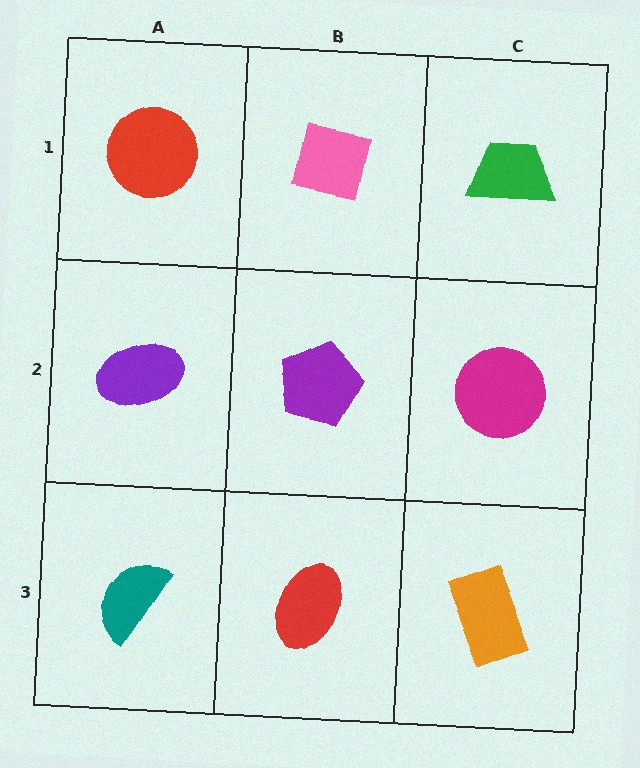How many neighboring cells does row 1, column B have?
3.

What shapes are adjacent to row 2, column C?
A green trapezoid (row 1, column C), an orange rectangle (row 3, column C), a purple pentagon (row 2, column B).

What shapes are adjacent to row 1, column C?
A magenta circle (row 2, column C), a pink square (row 1, column B).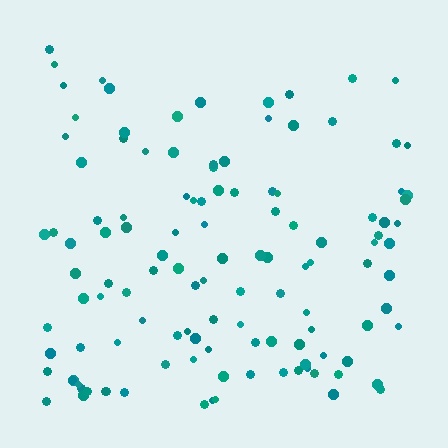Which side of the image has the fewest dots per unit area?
The top.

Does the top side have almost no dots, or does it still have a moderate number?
Still a moderate number, just noticeably fewer than the bottom.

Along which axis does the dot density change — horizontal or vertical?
Vertical.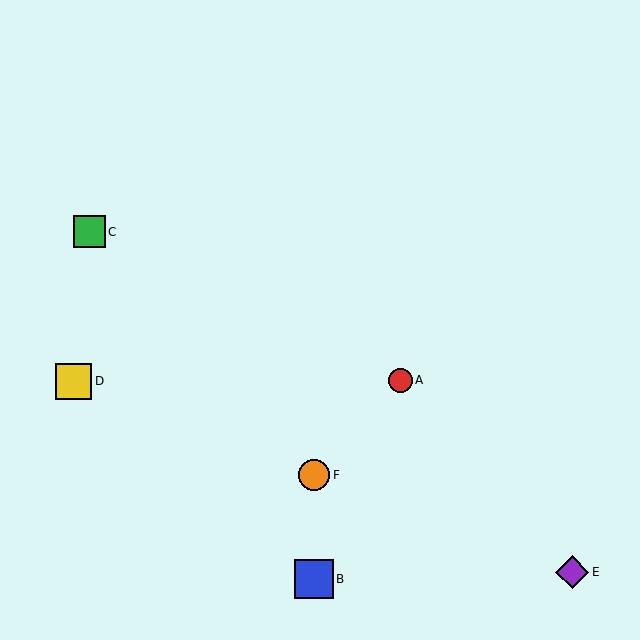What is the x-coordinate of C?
Object C is at x≈89.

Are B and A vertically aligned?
No, B is at x≈314 and A is at x≈401.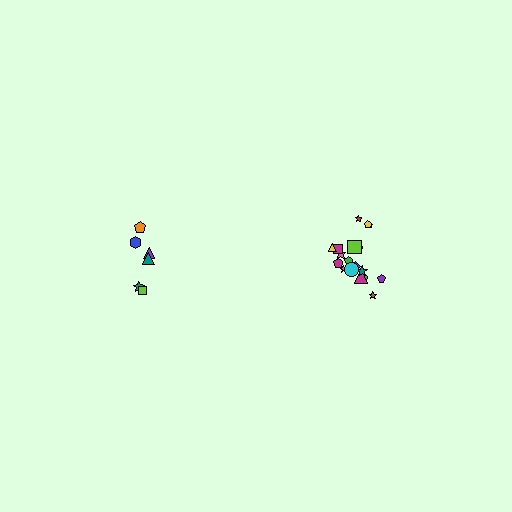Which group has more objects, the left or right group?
The right group.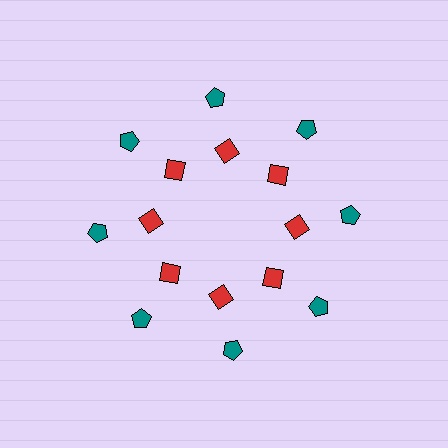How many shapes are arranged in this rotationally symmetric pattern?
There are 16 shapes, arranged in 8 groups of 2.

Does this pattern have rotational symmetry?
Yes, this pattern has 8-fold rotational symmetry. It looks the same after rotating 45 degrees around the center.